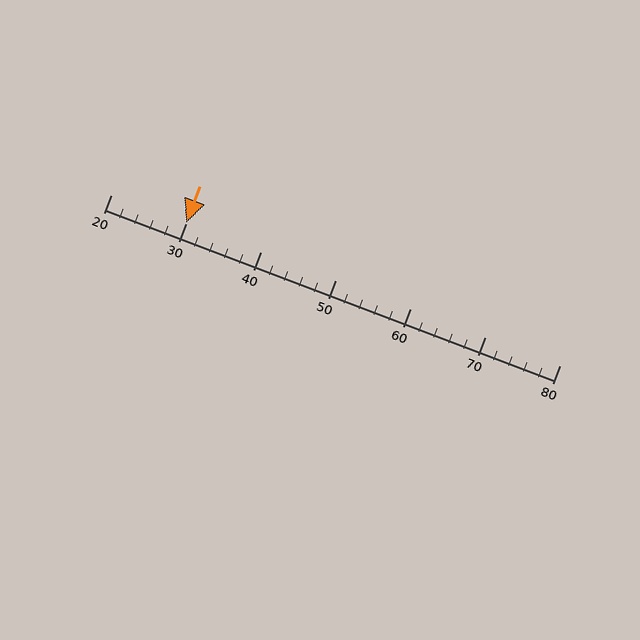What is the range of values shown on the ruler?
The ruler shows values from 20 to 80.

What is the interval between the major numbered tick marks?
The major tick marks are spaced 10 units apart.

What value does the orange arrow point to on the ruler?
The orange arrow points to approximately 30.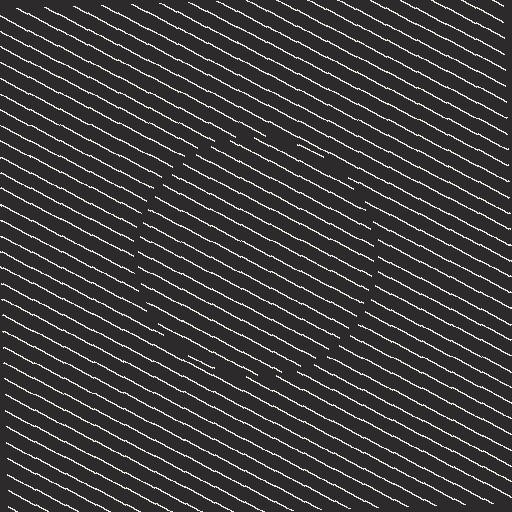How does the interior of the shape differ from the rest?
The interior of the shape contains the same grating, shifted by half a period — the contour is defined by the phase discontinuity where line-ends from the inner and outer gratings abut.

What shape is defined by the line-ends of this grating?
An illusory circle. The interior of the shape contains the same grating, shifted by half a period — the contour is defined by the phase discontinuity where line-ends from the inner and outer gratings abut.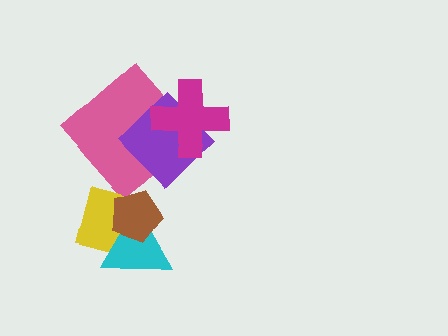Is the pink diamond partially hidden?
Yes, it is partially covered by another shape.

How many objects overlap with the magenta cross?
2 objects overlap with the magenta cross.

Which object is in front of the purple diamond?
The magenta cross is in front of the purple diamond.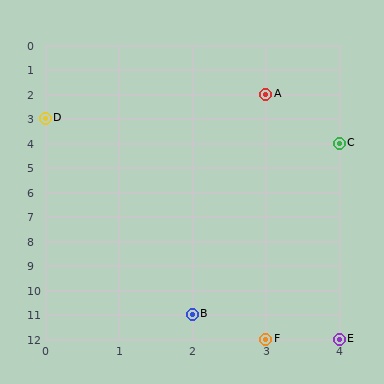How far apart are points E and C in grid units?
Points E and C are 8 rows apart.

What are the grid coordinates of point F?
Point F is at grid coordinates (3, 12).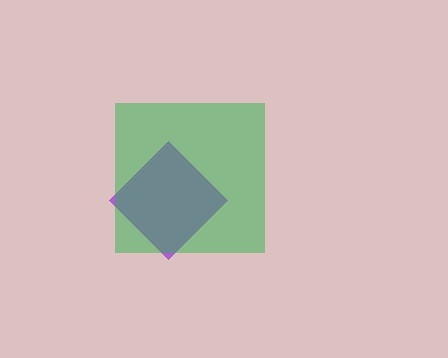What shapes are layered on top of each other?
The layered shapes are: a purple diamond, a green square.